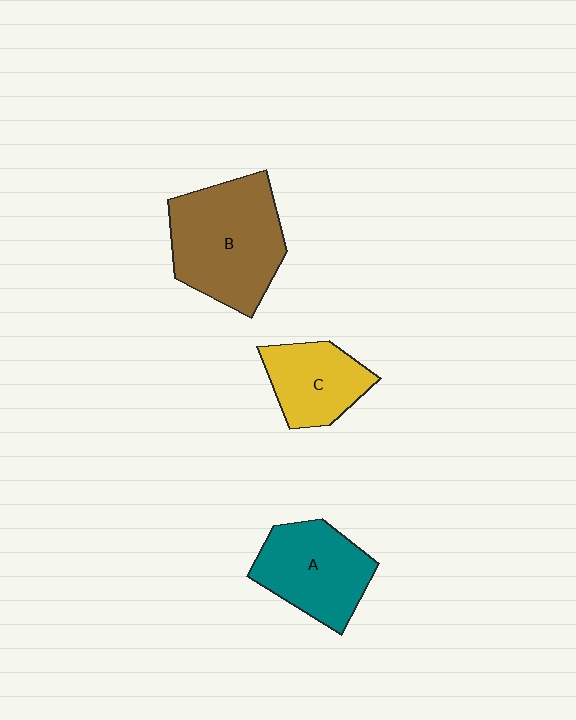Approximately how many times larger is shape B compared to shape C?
Approximately 1.7 times.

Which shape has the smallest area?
Shape C (yellow).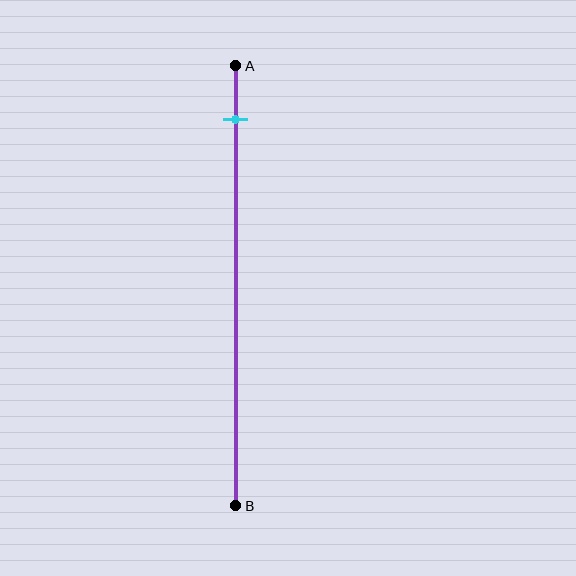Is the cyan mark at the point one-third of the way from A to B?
No, the mark is at about 10% from A, not at the 33% one-third point.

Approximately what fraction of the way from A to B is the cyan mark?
The cyan mark is approximately 10% of the way from A to B.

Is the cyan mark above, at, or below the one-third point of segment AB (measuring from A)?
The cyan mark is above the one-third point of segment AB.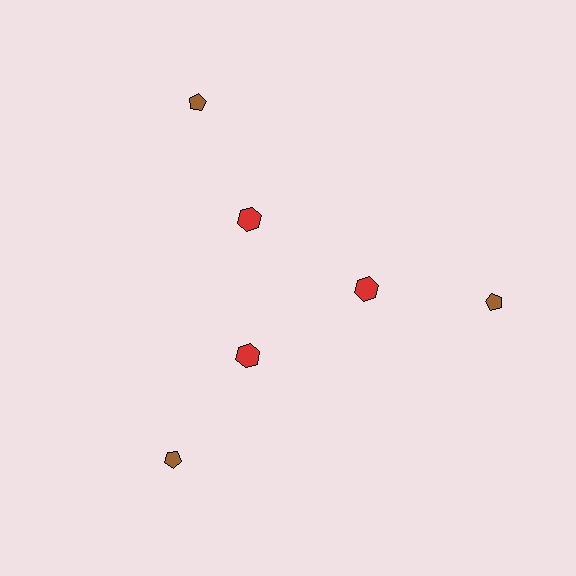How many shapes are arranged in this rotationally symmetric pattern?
There are 6 shapes, arranged in 3 groups of 2.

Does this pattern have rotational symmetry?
Yes, this pattern has 3-fold rotational symmetry. It looks the same after rotating 120 degrees around the center.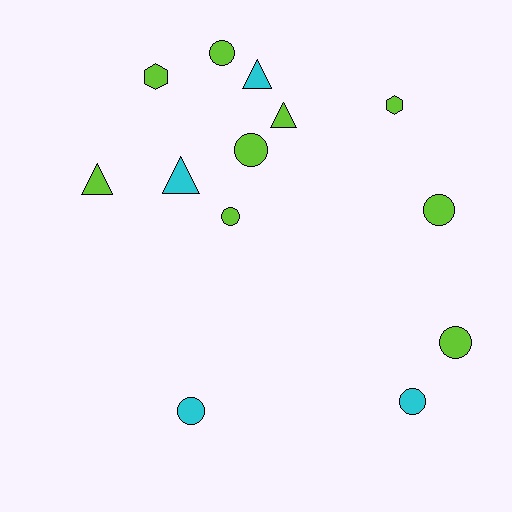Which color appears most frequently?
Lime, with 9 objects.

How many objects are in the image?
There are 13 objects.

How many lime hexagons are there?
There are 2 lime hexagons.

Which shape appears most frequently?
Circle, with 7 objects.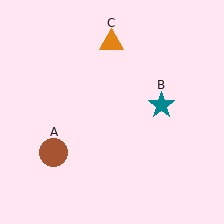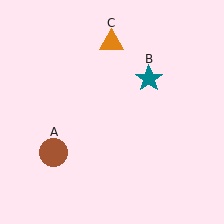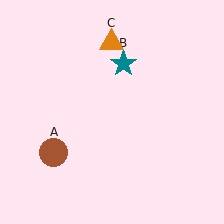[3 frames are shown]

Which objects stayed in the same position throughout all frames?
Brown circle (object A) and orange triangle (object C) remained stationary.